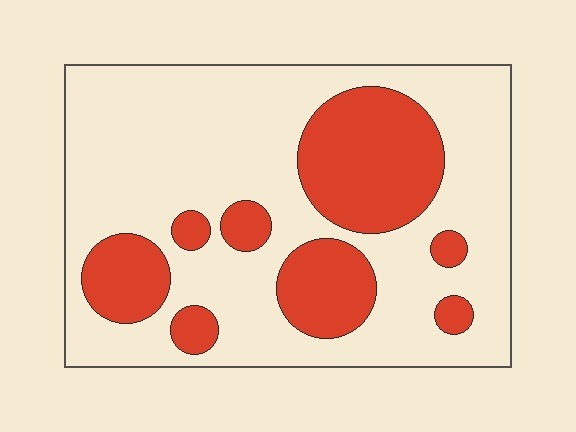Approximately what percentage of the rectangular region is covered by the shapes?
Approximately 30%.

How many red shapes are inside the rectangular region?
8.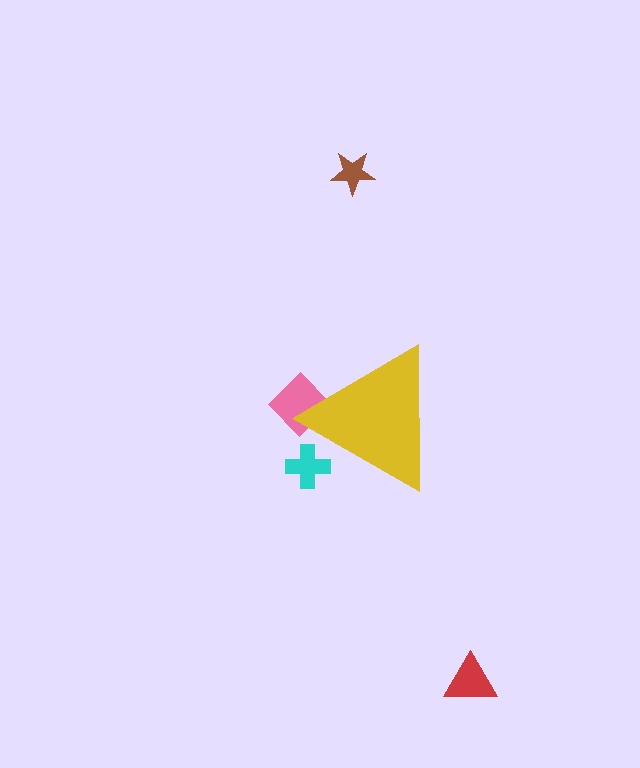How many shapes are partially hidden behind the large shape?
2 shapes are partially hidden.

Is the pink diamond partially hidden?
Yes, the pink diamond is partially hidden behind the yellow triangle.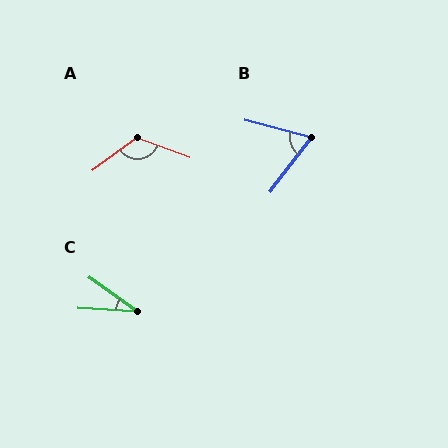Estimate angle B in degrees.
Approximately 67 degrees.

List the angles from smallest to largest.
C (33°), B (67°), A (124°).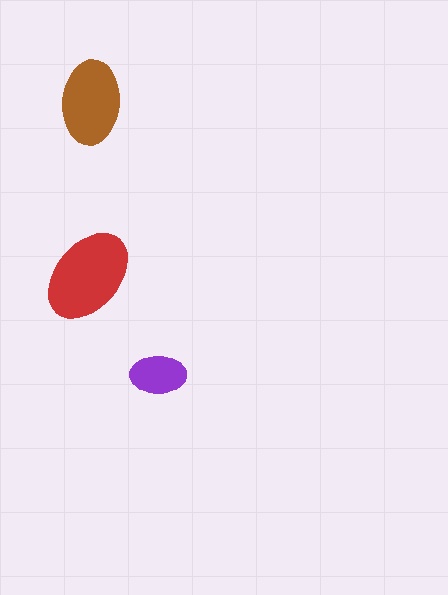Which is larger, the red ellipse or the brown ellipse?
The red one.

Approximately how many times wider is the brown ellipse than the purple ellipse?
About 1.5 times wider.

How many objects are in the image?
There are 3 objects in the image.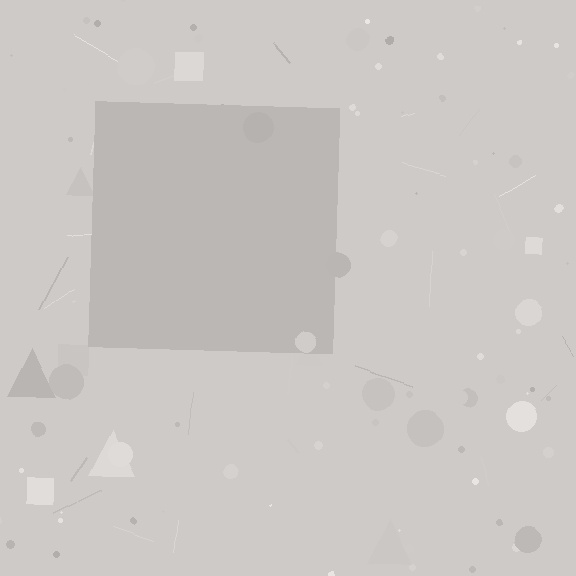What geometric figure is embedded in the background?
A square is embedded in the background.